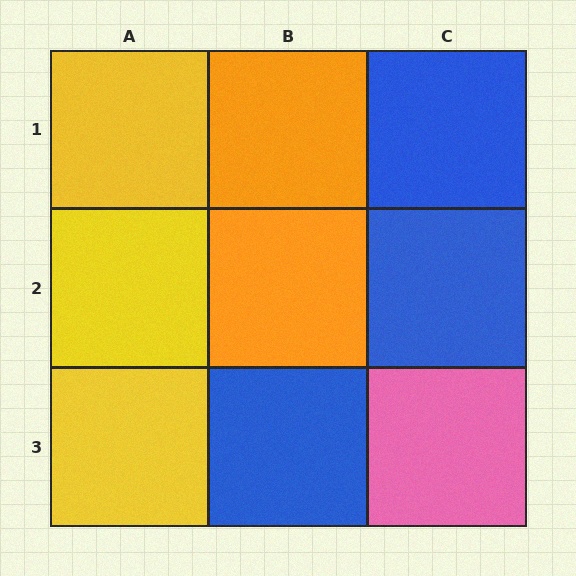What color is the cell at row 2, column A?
Yellow.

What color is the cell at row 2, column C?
Blue.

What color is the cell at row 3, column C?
Pink.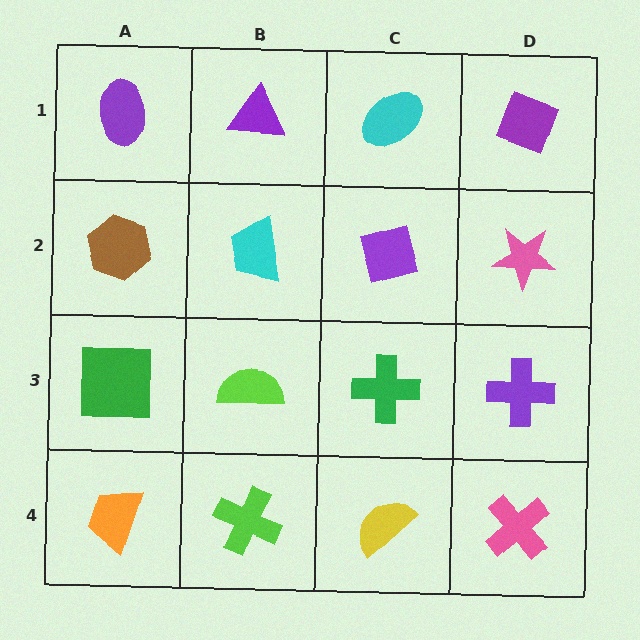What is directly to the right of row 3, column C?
A purple cross.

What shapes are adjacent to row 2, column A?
A purple ellipse (row 1, column A), a green square (row 3, column A), a cyan trapezoid (row 2, column B).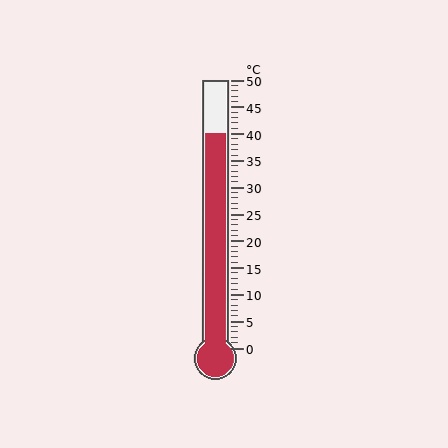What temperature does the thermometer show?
The thermometer shows approximately 40°C.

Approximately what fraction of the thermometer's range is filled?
The thermometer is filled to approximately 80% of its range.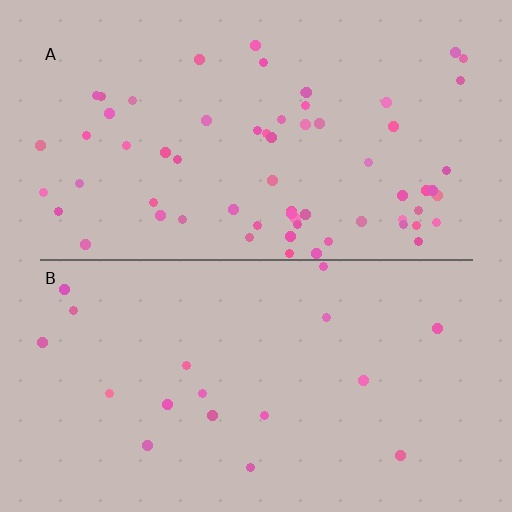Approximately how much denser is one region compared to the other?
Approximately 3.6× — region A over region B.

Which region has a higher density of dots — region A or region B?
A (the top).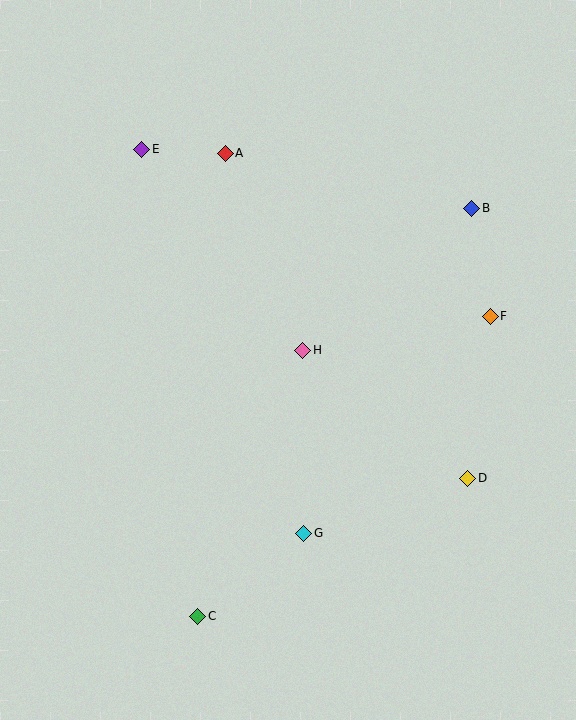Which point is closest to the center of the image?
Point H at (303, 350) is closest to the center.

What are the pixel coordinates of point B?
Point B is at (472, 208).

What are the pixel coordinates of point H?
Point H is at (303, 350).